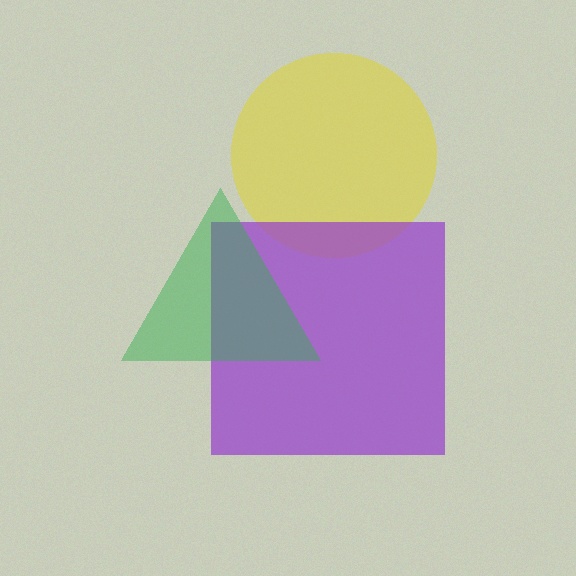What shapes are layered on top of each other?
The layered shapes are: a yellow circle, a purple square, a green triangle.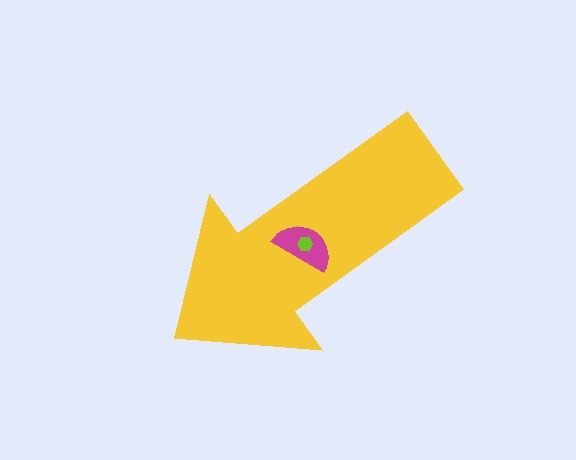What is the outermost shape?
The yellow arrow.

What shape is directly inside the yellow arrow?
The magenta semicircle.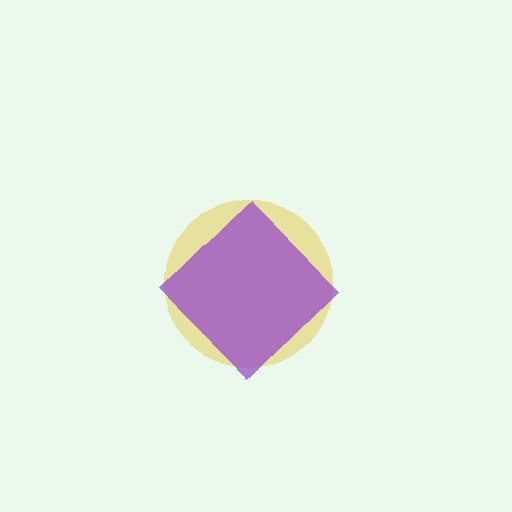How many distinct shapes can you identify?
There are 2 distinct shapes: a yellow circle, a purple diamond.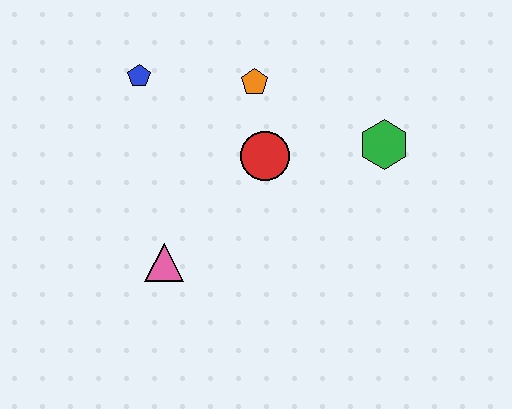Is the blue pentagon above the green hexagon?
Yes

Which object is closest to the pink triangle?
The red circle is closest to the pink triangle.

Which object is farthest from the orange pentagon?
The pink triangle is farthest from the orange pentagon.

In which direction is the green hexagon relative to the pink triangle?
The green hexagon is to the right of the pink triangle.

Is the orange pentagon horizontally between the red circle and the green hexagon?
No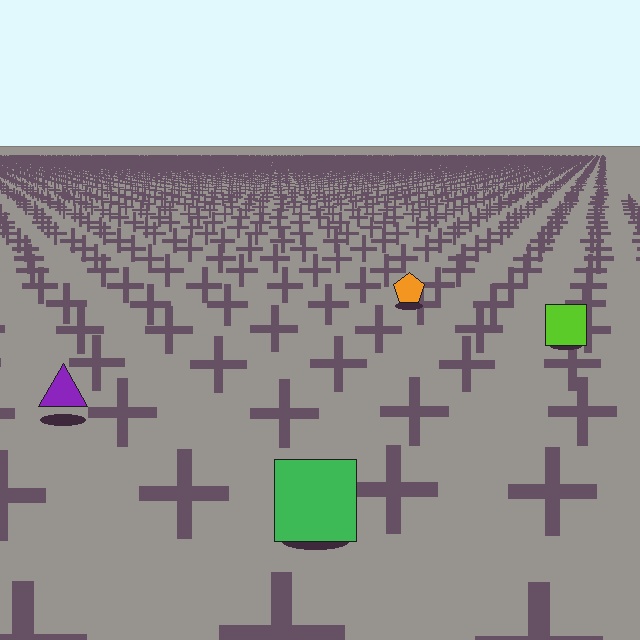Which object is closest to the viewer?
The green square is closest. The texture marks near it are larger and more spread out.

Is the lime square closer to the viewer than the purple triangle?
No. The purple triangle is closer — you can tell from the texture gradient: the ground texture is coarser near it.